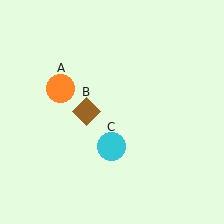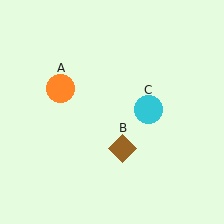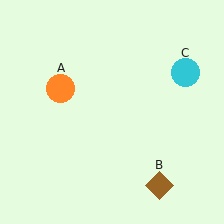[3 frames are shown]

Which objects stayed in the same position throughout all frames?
Orange circle (object A) remained stationary.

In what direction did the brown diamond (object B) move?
The brown diamond (object B) moved down and to the right.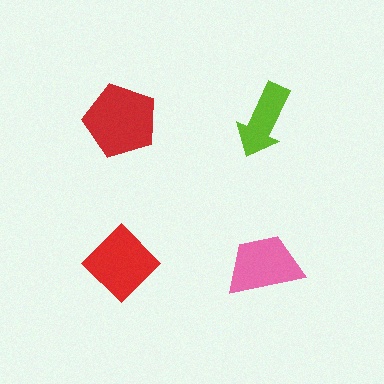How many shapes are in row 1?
2 shapes.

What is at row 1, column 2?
A lime arrow.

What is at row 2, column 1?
A red diamond.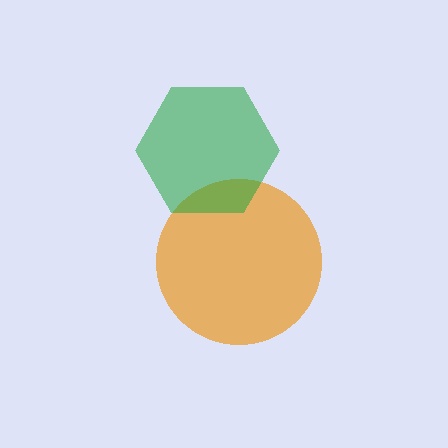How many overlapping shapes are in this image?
There are 2 overlapping shapes in the image.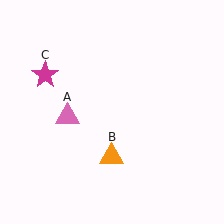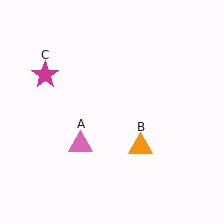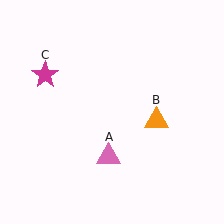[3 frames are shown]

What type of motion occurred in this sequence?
The pink triangle (object A), orange triangle (object B) rotated counterclockwise around the center of the scene.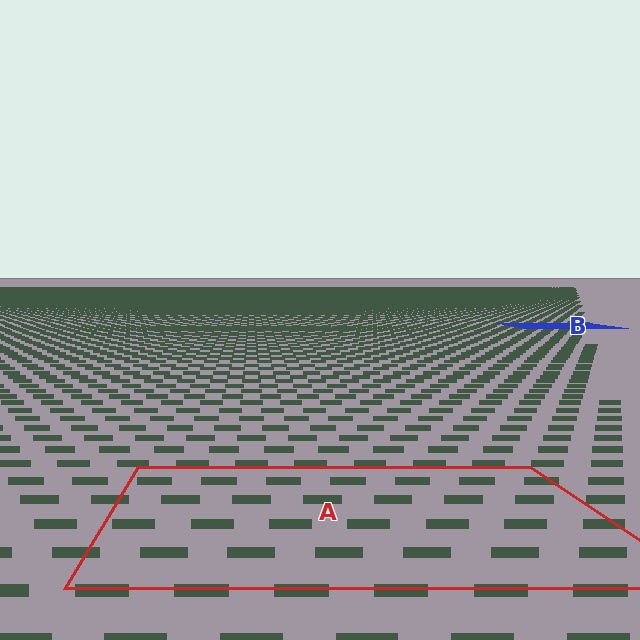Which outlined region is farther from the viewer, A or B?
Region B is farther from the viewer — the texture elements inside it appear smaller and more densely packed.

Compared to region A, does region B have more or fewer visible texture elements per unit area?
Region B has more texture elements per unit area — they are packed more densely because it is farther away.